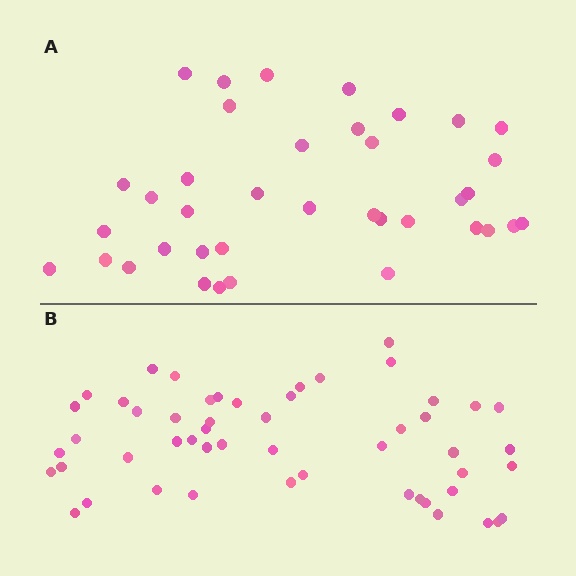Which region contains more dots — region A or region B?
Region B (the bottom region) has more dots.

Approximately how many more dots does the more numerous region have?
Region B has approximately 15 more dots than region A.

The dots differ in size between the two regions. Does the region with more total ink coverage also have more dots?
No. Region A has more total ink coverage because its dots are larger, but region B actually contains more individual dots. Total area can be misleading — the number of items is what matters here.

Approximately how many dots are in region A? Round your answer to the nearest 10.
About 40 dots. (The exact count is 38, which rounds to 40.)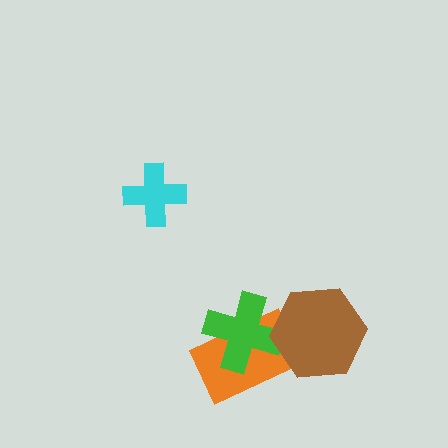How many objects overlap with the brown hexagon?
2 objects overlap with the brown hexagon.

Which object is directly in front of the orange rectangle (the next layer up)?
The green cross is directly in front of the orange rectangle.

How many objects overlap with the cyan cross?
0 objects overlap with the cyan cross.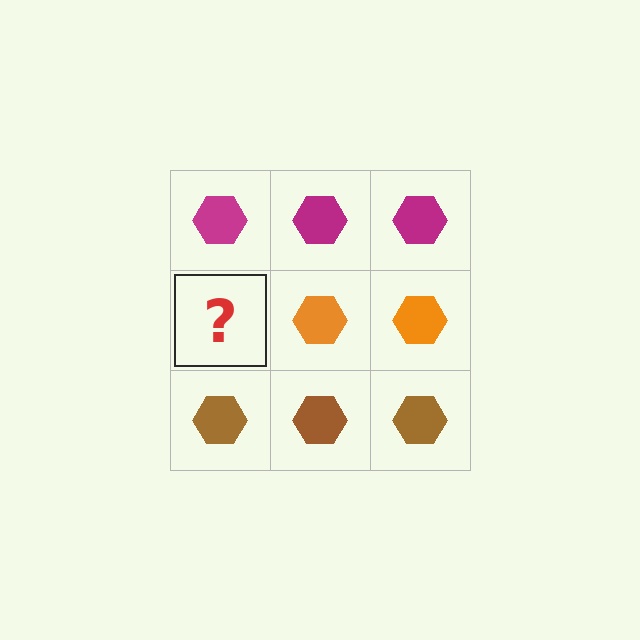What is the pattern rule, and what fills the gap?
The rule is that each row has a consistent color. The gap should be filled with an orange hexagon.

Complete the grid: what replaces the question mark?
The question mark should be replaced with an orange hexagon.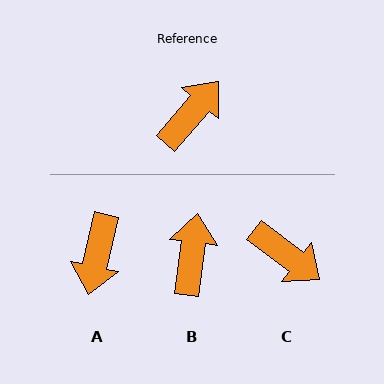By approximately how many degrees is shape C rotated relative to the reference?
Approximately 87 degrees clockwise.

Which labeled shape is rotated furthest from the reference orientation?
A, about 152 degrees away.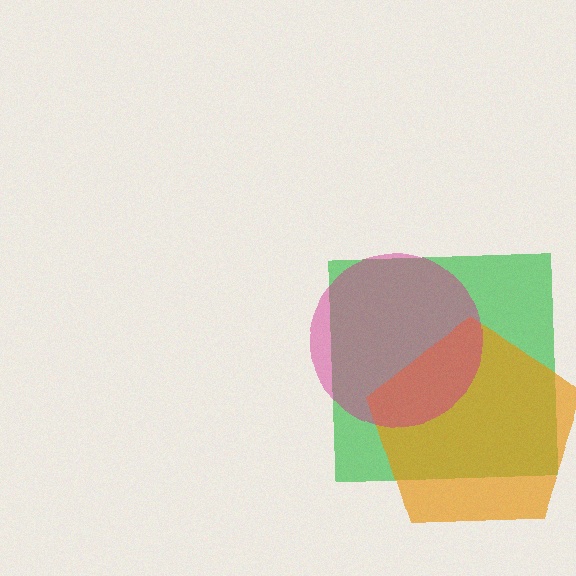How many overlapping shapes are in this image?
There are 3 overlapping shapes in the image.